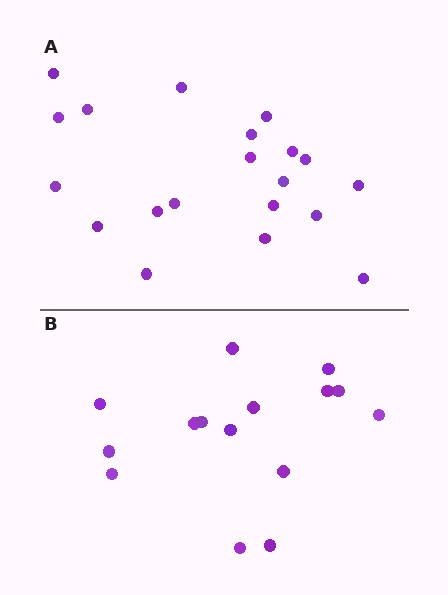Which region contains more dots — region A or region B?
Region A (the top region) has more dots.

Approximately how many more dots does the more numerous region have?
Region A has about 5 more dots than region B.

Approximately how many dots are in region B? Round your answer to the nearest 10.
About 20 dots. (The exact count is 15, which rounds to 20.)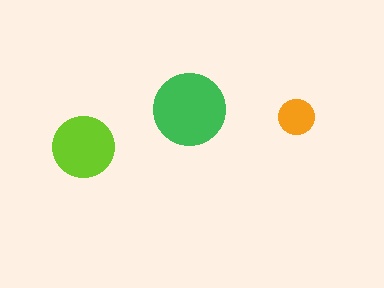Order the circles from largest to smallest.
the green one, the lime one, the orange one.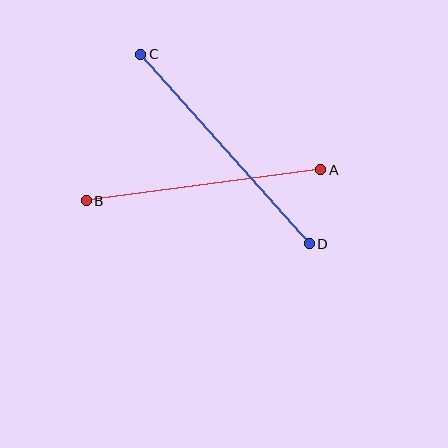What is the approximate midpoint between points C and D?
The midpoint is at approximately (225, 149) pixels.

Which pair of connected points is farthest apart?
Points C and D are farthest apart.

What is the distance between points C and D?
The distance is approximately 254 pixels.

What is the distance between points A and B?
The distance is approximately 236 pixels.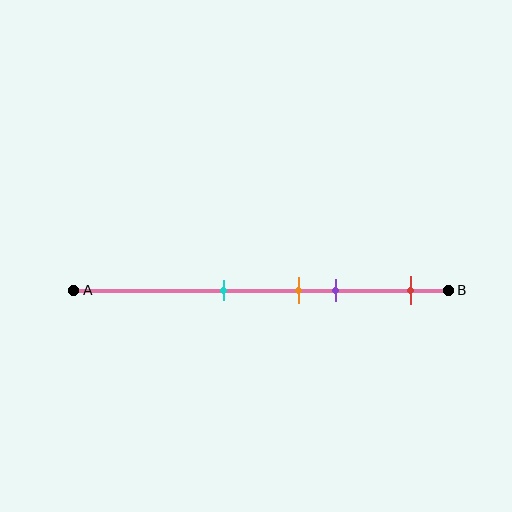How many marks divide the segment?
There are 4 marks dividing the segment.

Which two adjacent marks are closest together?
The orange and purple marks are the closest adjacent pair.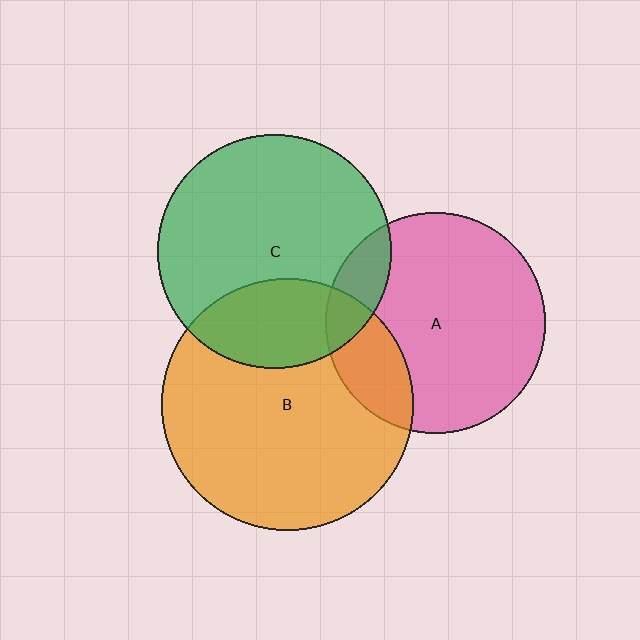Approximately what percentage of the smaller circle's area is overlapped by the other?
Approximately 20%.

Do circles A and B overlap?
Yes.